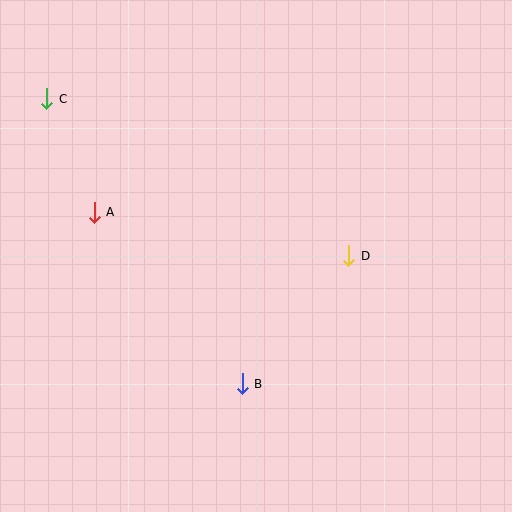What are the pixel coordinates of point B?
Point B is at (242, 384).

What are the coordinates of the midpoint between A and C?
The midpoint between A and C is at (70, 156).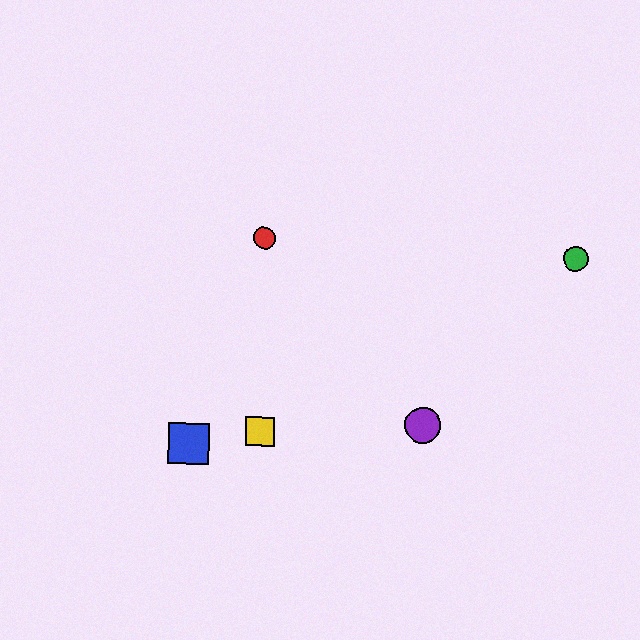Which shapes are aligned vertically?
The red circle, the yellow square are aligned vertically.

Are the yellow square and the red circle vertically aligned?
Yes, both are at x≈260.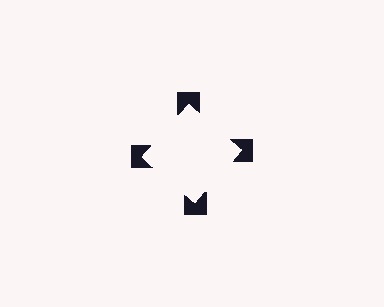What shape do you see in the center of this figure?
An illusory square — its edges are inferred from the aligned wedge cuts in the notched squares, not physically drawn.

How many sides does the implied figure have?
4 sides.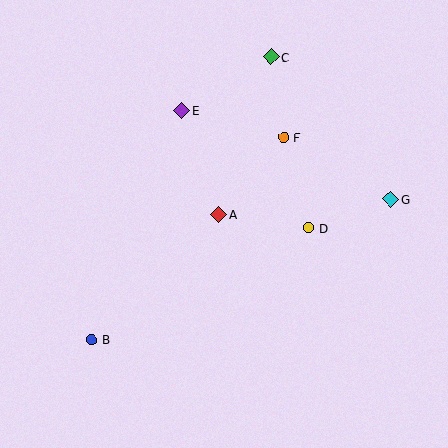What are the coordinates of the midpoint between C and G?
The midpoint between C and G is at (331, 128).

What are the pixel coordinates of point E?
Point E is at (182, 111).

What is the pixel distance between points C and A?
The distance between C and A is 166 pixels.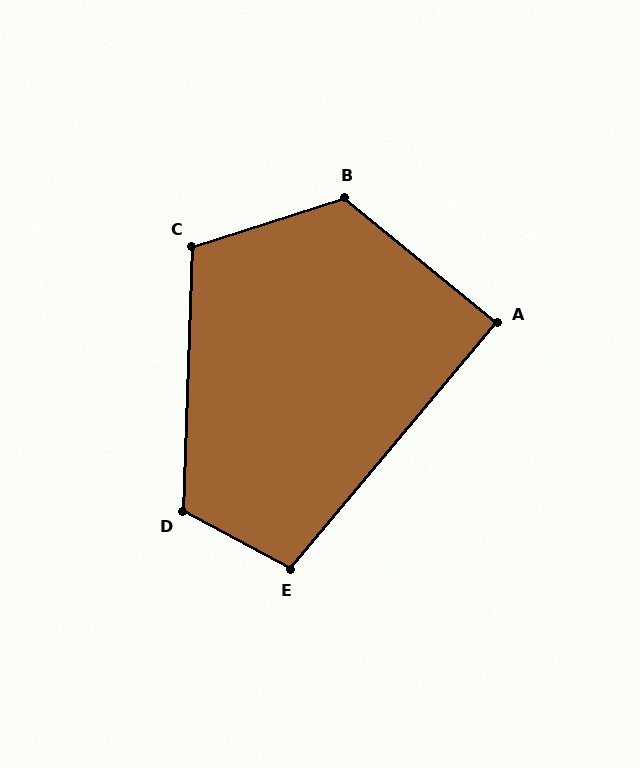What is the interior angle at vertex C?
Approximately 110 degrees (obtuse).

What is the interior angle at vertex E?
Approximately 102 degrees (obtuse).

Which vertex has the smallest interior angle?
A, at approximately 89 degrees.